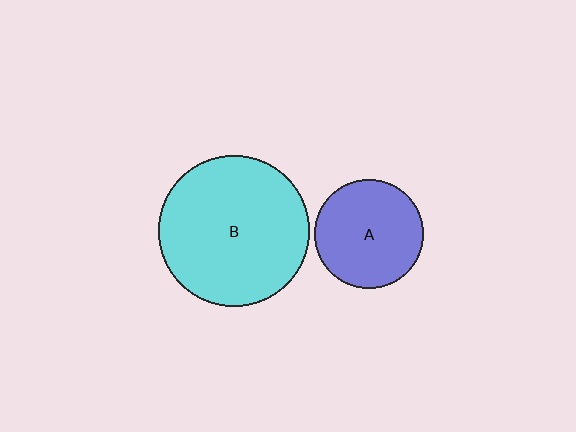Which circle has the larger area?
Circle B (cyan).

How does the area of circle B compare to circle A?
Approximately 1.9 times.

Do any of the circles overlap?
No, none of the circles overlap.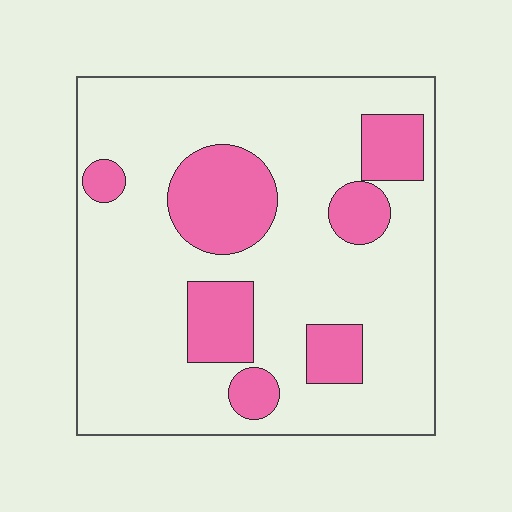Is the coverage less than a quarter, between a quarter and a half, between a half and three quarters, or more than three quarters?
Less than a quarter.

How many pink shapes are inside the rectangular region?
7.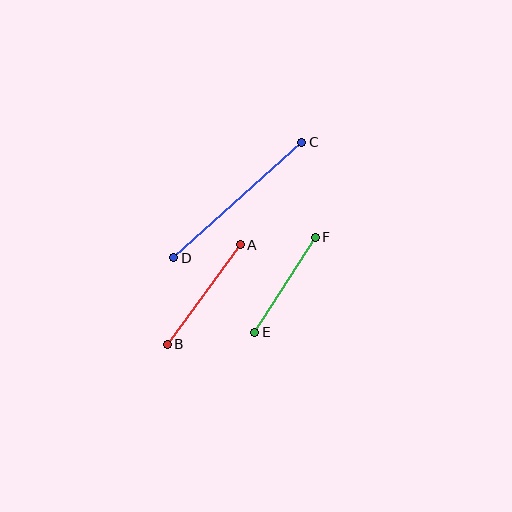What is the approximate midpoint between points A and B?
The midpoint is at approximately (204, 295) pixels.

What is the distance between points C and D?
The distance is approximately 172 pixels.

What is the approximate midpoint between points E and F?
The midpoint is at approximately (285, 285) pixels.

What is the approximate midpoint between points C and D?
The midpoint is at approximately (238, 200) pixels.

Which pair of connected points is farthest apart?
Points C and D are farthest apart.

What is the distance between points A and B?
The distance is approximately 124 pixels.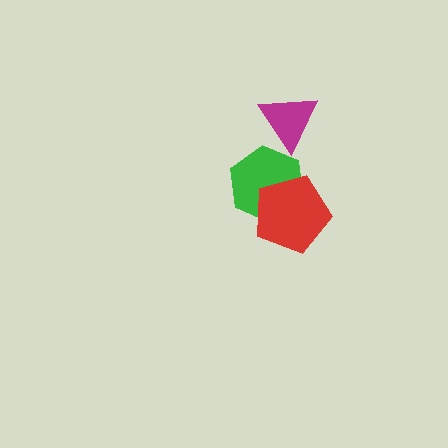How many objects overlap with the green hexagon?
1 object overlaps with the green hexagon.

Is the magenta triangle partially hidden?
No, no other shape covers it.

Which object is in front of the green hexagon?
The red pentagon is in front of the green hexagon.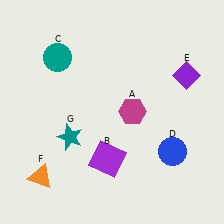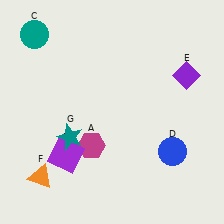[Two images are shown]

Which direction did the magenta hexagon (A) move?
The magenta hexagon (A) moved left.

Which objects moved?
The objects that moved are: the magenta hexagon (A), the purple square (B), the teal circle (C).